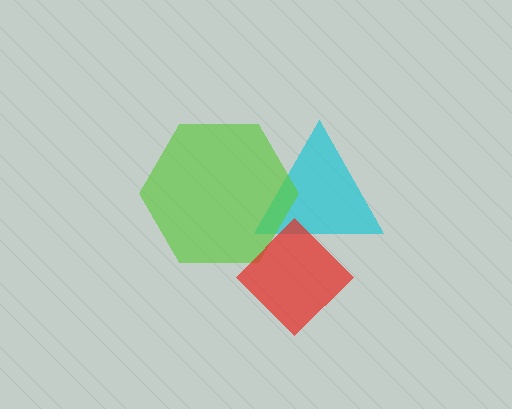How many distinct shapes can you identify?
There are 3 distinct shapes: a cyan triangle, a lime hexagon, a red diamond.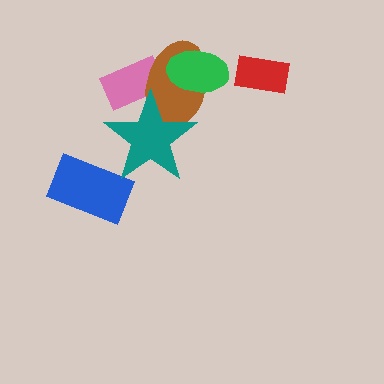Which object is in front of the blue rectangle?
The teal star is in front of the blue rectangle.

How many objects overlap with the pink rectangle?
2 objects overlap with the pink rectangle.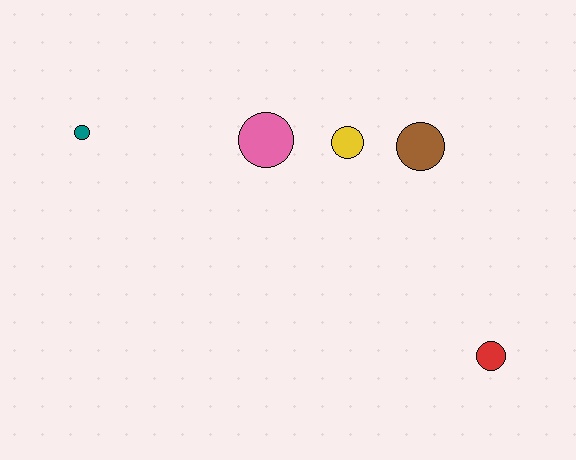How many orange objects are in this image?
There are no orange objects.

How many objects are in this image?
There are 5 objects.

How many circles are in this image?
There are 5 circles.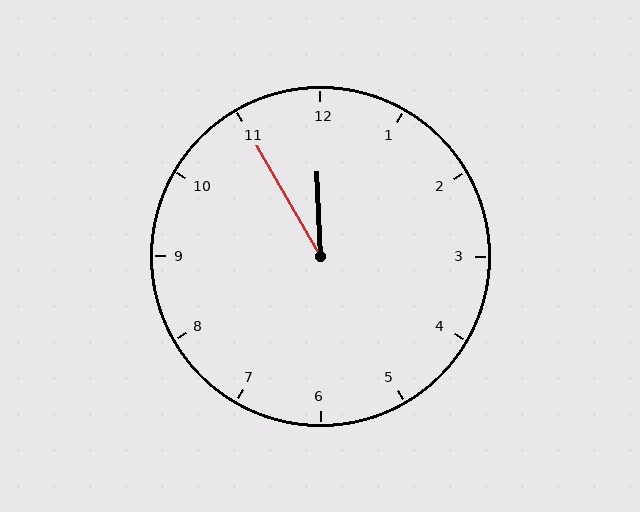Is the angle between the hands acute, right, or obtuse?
It is acute.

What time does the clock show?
11:55.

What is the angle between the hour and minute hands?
Approximately 28 degrees.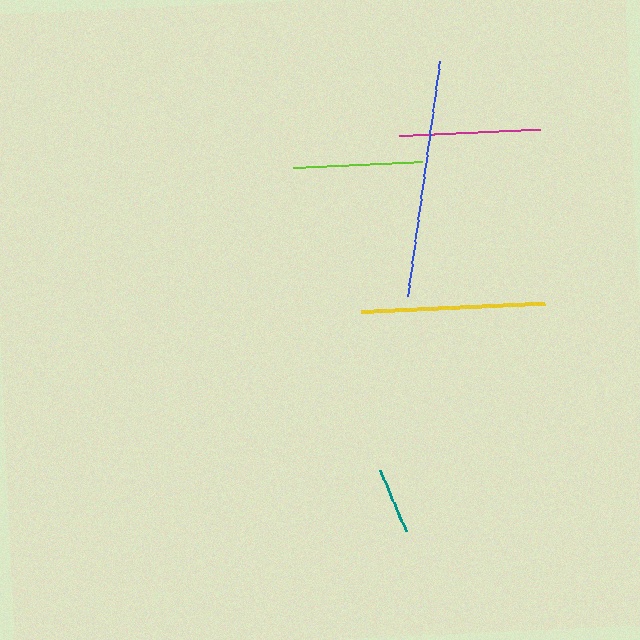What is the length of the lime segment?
The lime segment is approximately 129 pixels long.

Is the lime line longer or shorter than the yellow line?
The yellow line is longer than the lime line.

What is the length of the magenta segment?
The magenta segment is approximately 142 pixels long.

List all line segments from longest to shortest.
From longest to shortest: blue, yellow, magenta, lime, teal.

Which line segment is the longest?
The blue line is the longest at approximately 238 pixels.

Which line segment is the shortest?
The teal line is the shortest at approximately 67 pixels.